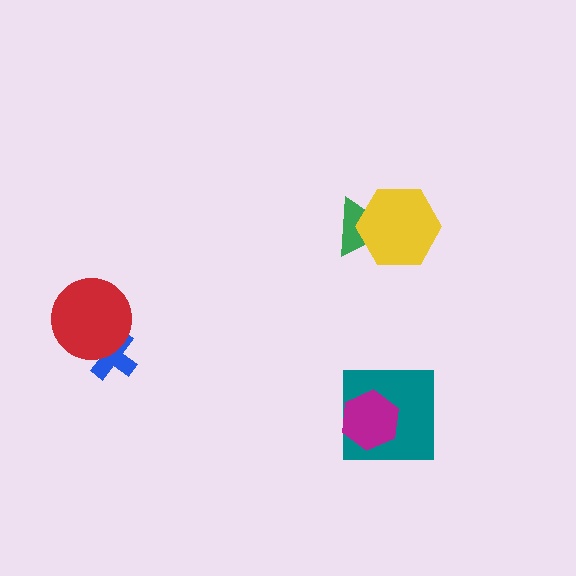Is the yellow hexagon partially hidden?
No, no other shape covers it.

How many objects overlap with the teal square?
1 object overlaps with the teal square.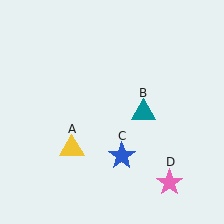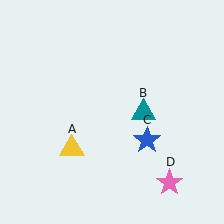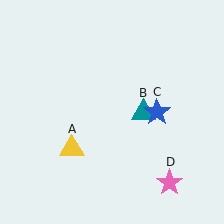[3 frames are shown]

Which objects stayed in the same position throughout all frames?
Yellow triangle (object A) and teal triangle (object B) and pink star (object D) remained stationary.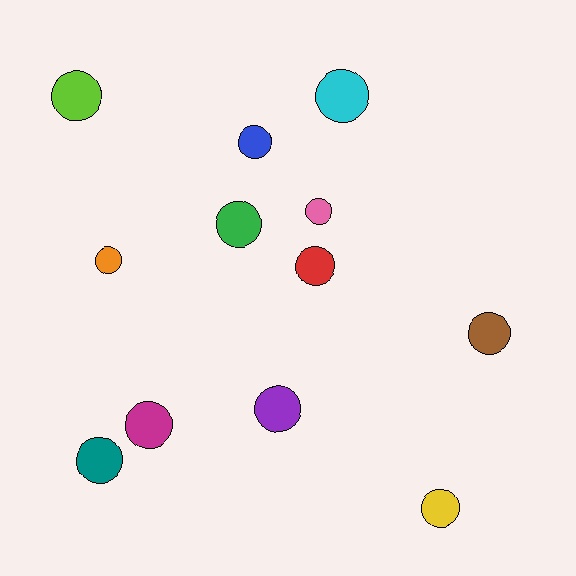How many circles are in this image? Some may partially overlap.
There are 12 circles.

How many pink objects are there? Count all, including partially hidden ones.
There is 1 pink object.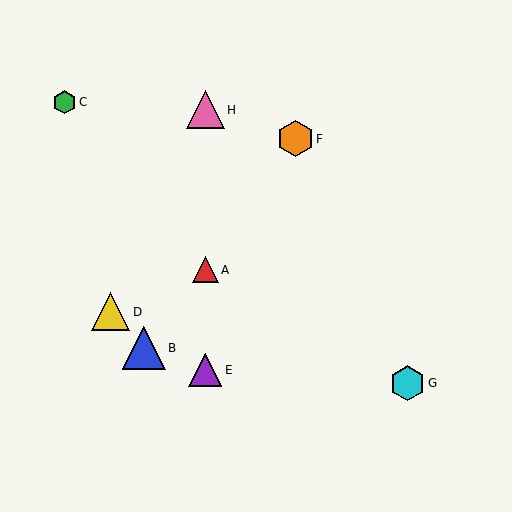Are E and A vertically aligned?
Yes, both are at x≈205.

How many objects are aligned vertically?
3 objects (A, E, H) are aligned vertically.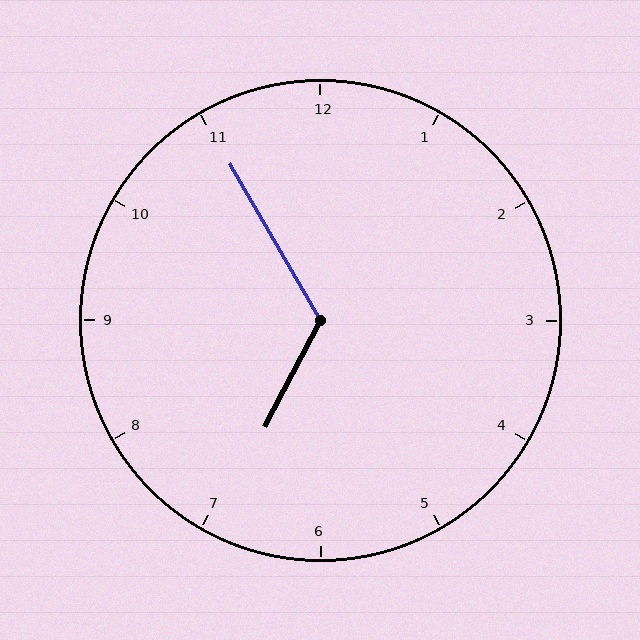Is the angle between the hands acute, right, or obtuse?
It is obtuse.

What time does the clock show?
6:55.